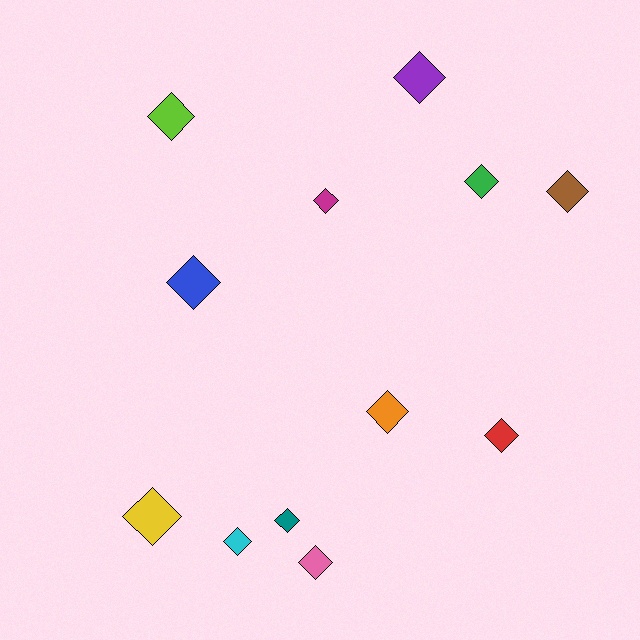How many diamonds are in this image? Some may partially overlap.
There are 12 diamonds.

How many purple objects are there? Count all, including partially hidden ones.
There is 1 purple object.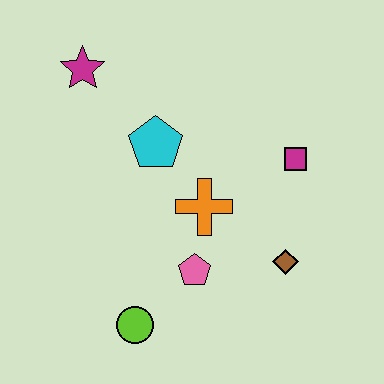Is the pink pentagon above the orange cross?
No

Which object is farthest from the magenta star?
The brown diamond is farthest from the magenta star.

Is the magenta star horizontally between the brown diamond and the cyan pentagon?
No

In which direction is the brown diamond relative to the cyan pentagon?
The brown diamond is to the right of the cyan pentagon.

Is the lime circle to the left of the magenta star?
No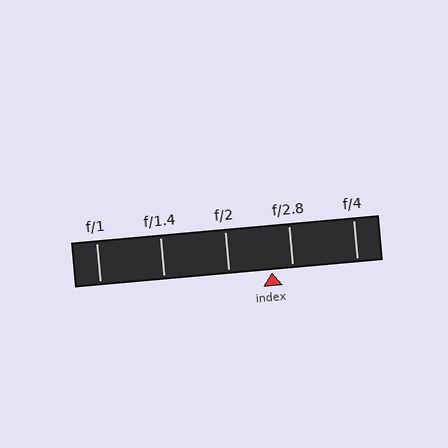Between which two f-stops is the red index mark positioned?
The index mark is between f/2 and f/2.8.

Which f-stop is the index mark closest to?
The index mark is closest to f/2.8.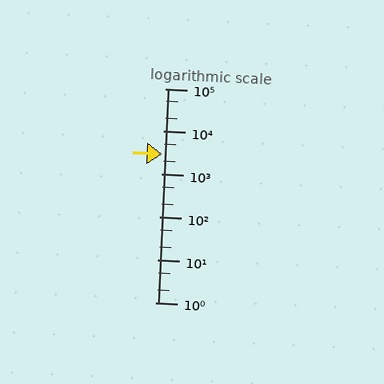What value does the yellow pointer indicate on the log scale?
The pointer indicates approximately 2900.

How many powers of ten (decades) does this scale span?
The scale spans 5 decades, from 1 to 100000.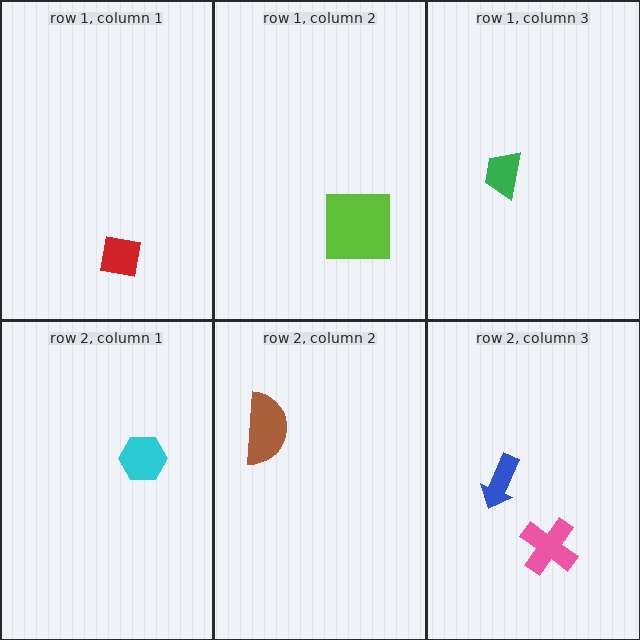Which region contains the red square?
The row 1, column 1 region.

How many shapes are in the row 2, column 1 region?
1.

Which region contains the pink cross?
The row 2, column 3 region.